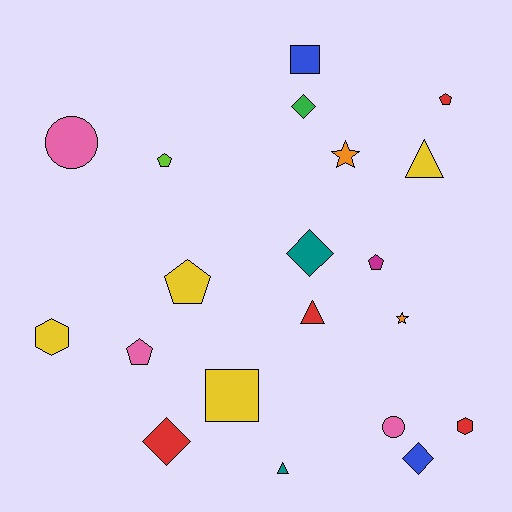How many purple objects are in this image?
There are no purple objects.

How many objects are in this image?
There are 20 objects.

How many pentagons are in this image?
There are 5 pentagons.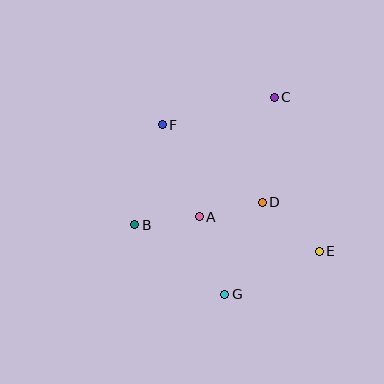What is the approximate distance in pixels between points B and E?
The distance between B and E is approximately 187 pixels.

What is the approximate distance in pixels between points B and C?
The distance between B and C is approximately 189 pixels.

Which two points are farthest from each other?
Points C and G are farthest from each other.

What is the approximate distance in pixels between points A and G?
The distance between A and G is approximately 82 pixels.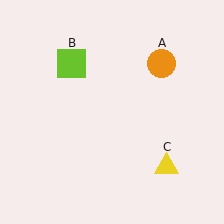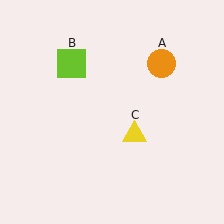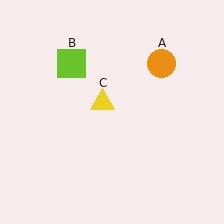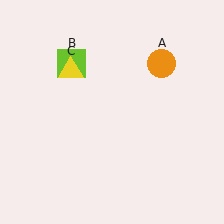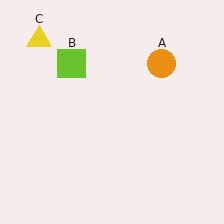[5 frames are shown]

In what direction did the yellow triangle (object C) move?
The yellow triangle (object C) moved up and to the left.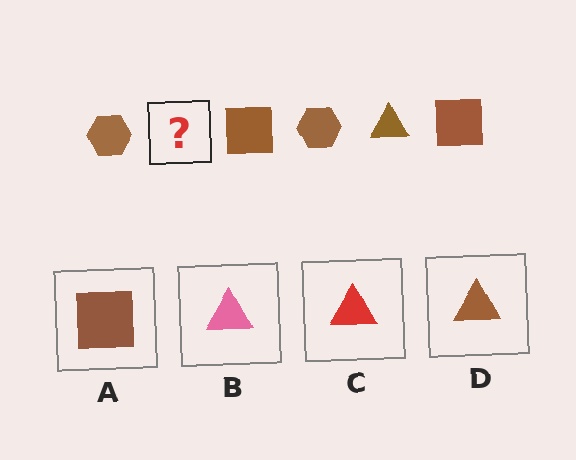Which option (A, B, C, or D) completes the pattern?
D.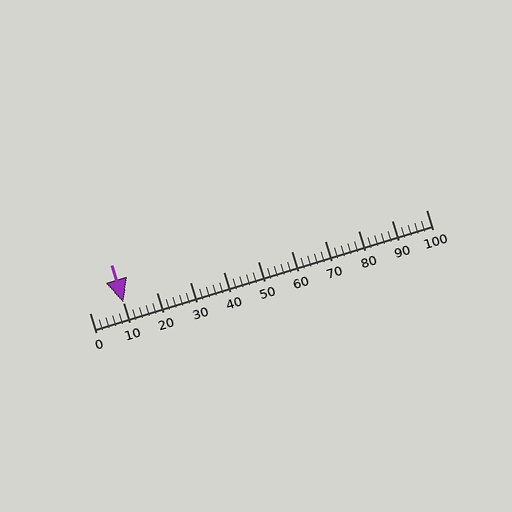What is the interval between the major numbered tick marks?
The major tick marks are spaced 10 units apart.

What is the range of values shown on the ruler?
The ruler shows values from 0 to 100.